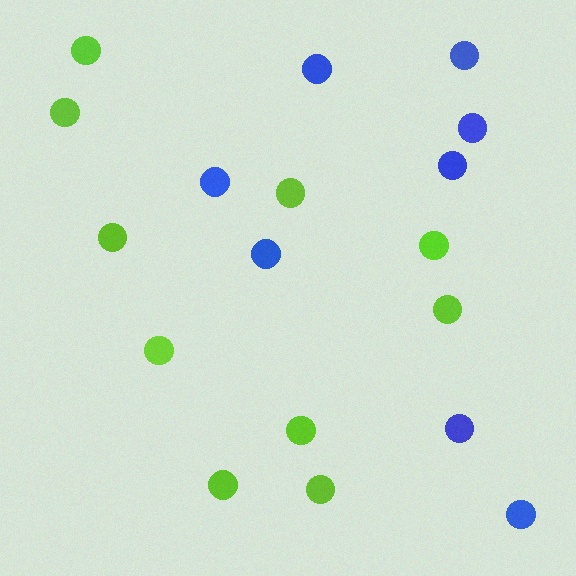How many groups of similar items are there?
There are 2 groups: one group of blue circles (8) and one group of lime circles (10).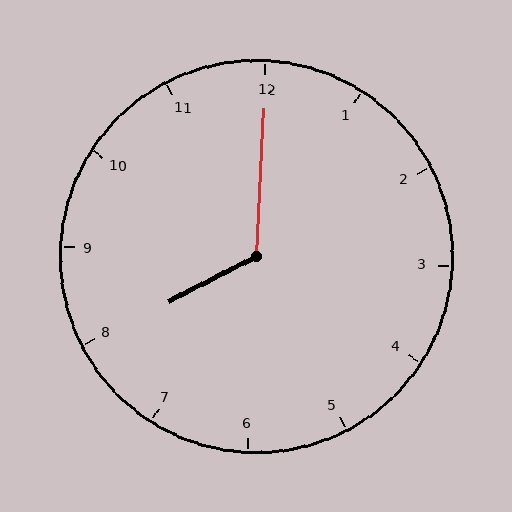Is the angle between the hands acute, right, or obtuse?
It is obtuse.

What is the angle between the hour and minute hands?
Approximately 120 degrees.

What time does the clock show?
8:00.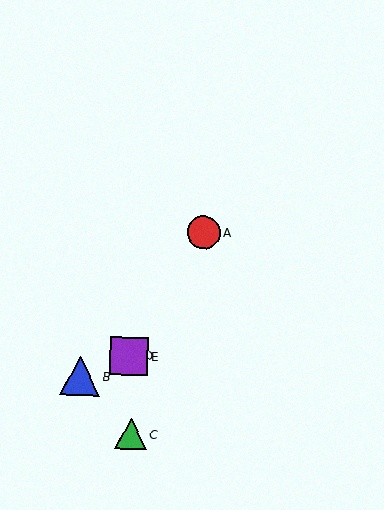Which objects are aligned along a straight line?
Objects A, D, E are aligned along a straight line.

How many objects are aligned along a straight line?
3 objects (A, D, E) are aligned along a straight line.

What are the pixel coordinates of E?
Object E is at (129, 356).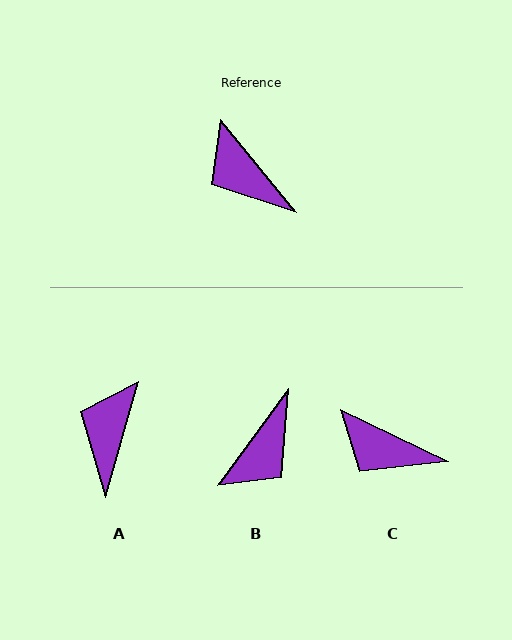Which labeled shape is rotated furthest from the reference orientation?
B, about 104 degrees away.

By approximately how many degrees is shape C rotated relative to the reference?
Approximately 25 degrees counter-clockwise.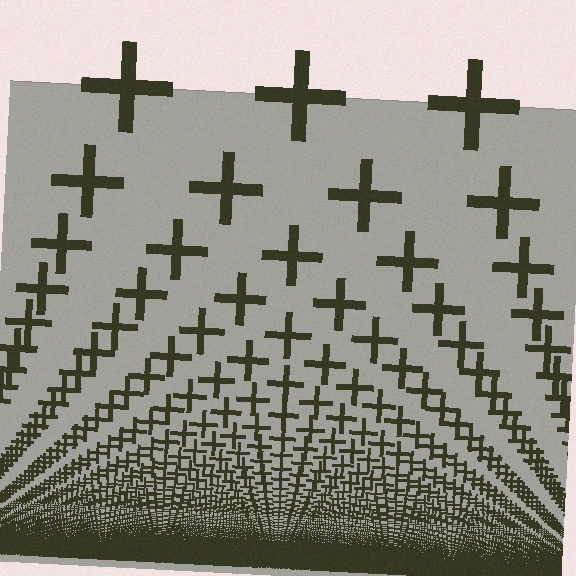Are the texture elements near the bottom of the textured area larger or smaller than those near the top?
Smaller. The gradient is inverted — elements near the bottom are smaller and denser.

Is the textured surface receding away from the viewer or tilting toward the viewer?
The surface appears to tilt toward the viewer. Texture elements get larger and sparser toward the top.